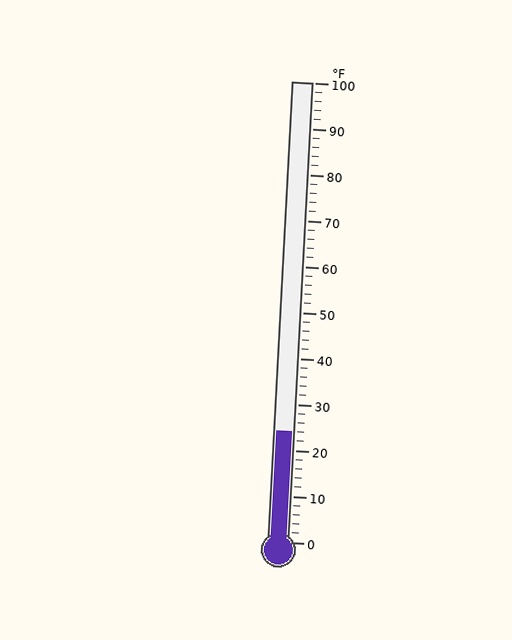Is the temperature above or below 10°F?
The temperature is above 10°F.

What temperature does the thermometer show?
The thermometer shows approximately 24°F.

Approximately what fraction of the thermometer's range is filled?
The thermometer is filled to approximately 25% of its range.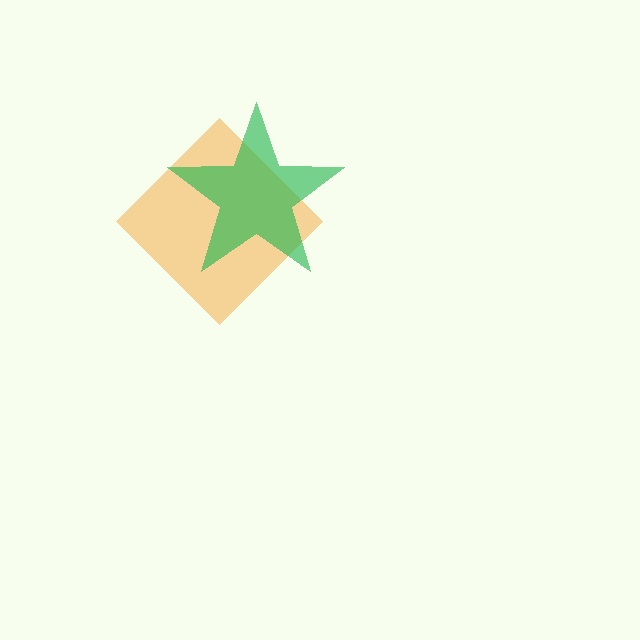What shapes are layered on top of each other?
The layered shapes are: an orange diamond, a green star.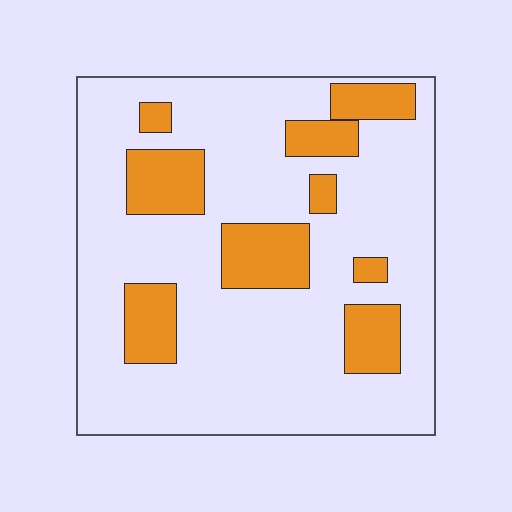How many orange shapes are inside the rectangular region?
9.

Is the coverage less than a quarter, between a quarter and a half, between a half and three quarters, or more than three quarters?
Less than a quarter.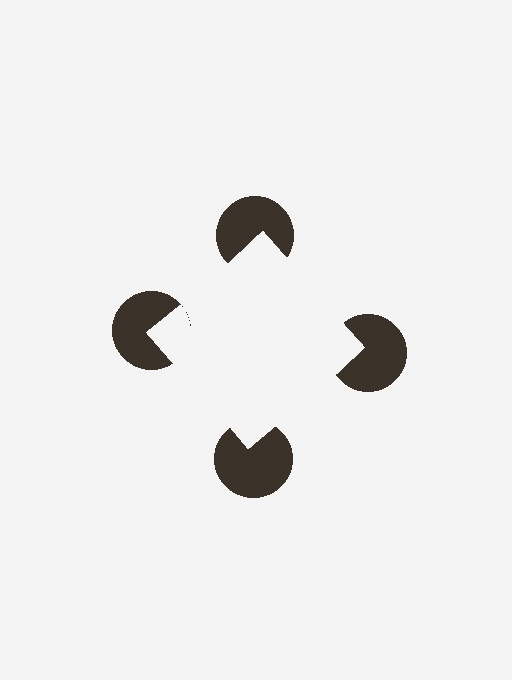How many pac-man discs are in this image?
There are 4 — one at each vertex of the illusory square.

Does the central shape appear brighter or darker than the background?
It typically appears slightly brighter than the background, even though no actual brightness change is drawn.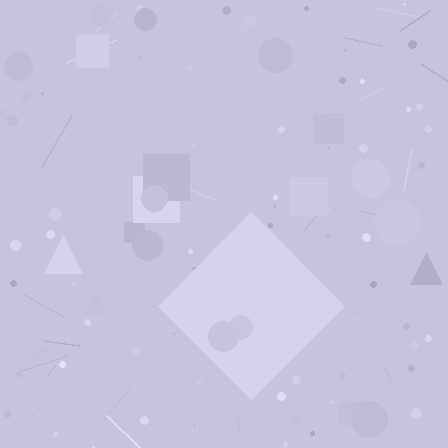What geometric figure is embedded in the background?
A diamond is embedded in the background.